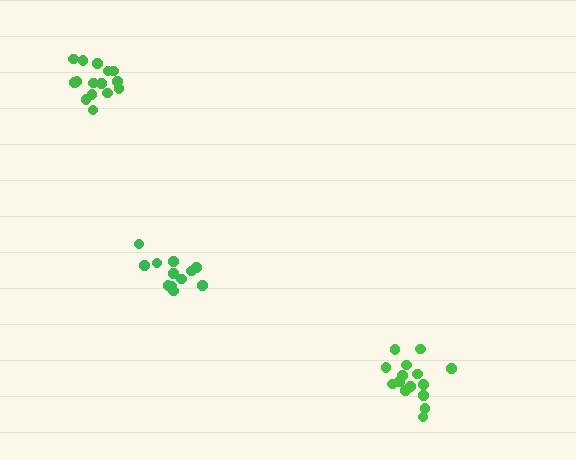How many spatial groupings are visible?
There are 3 spatial groupings.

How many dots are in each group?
Group 1: 12 dots, Group 2: 15 dots, Group 3: 15 dots (42 total).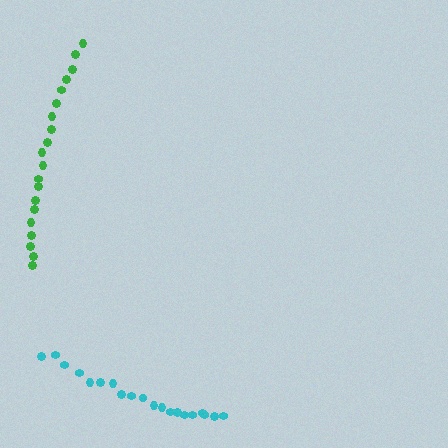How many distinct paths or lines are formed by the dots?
There are 2 distinct paths.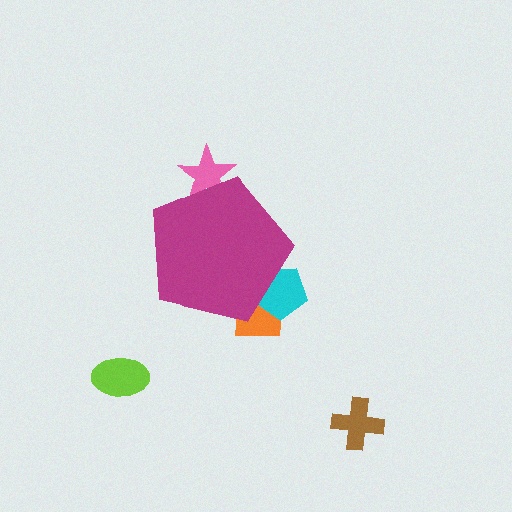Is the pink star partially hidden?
Yes, the pink star is partially hidden behind the magenta pentagon.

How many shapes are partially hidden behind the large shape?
3 shapes are partially hidden.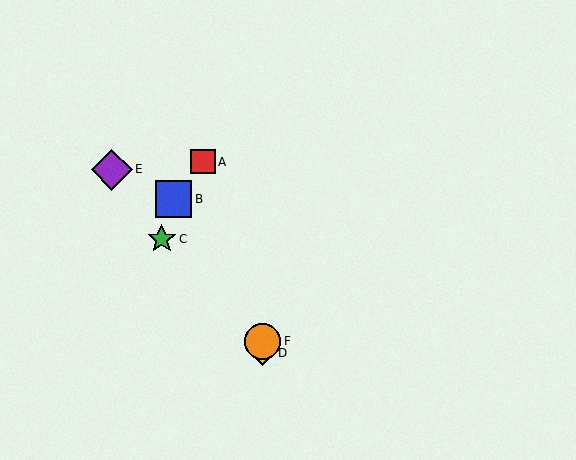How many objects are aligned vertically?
2 objects (D, F) are aligned vertically.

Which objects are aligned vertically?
Objects D, F are aligned vertically.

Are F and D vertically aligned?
Yes, both are at x≈263.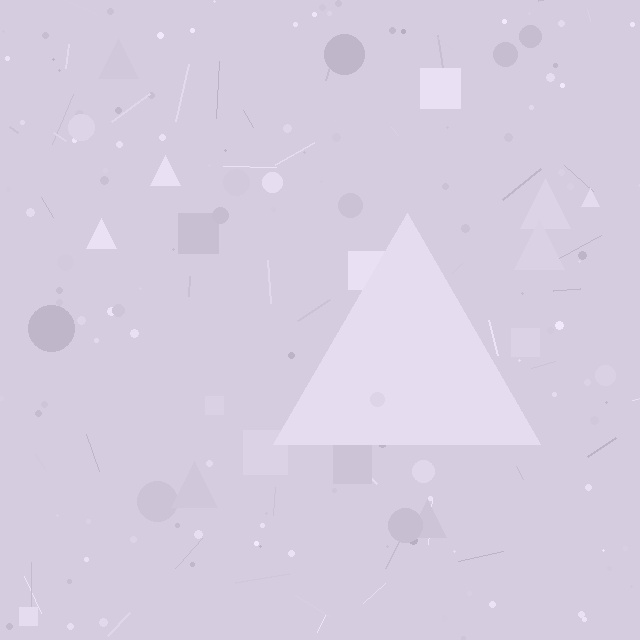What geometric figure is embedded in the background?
A triangle is embedded in the background.